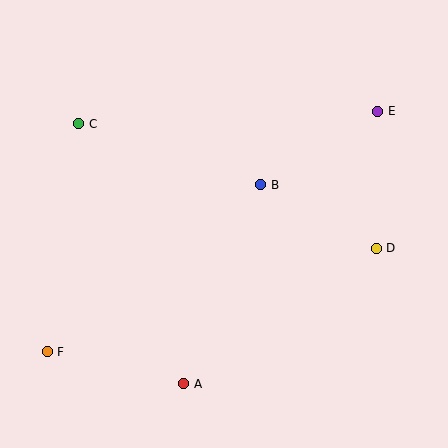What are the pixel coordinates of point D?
Point D is at (376, 248).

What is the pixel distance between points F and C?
The distance between F and C is 230 pixels.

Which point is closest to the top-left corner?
Point C is closest to the top-left corner.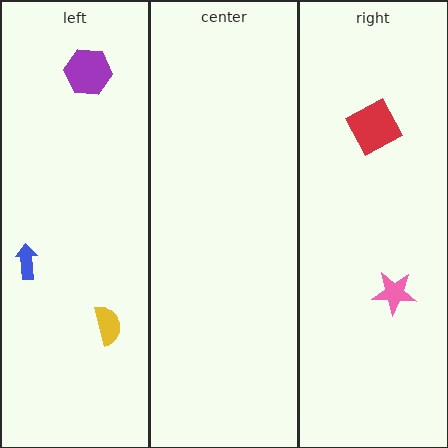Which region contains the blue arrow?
The left region.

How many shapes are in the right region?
2.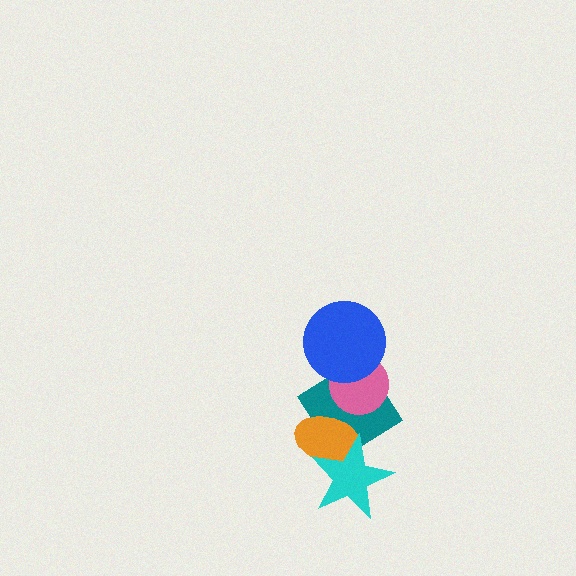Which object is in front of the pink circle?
The blue circle is in front of the pink circle.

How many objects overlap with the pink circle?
2 objects overlap with the pink circle.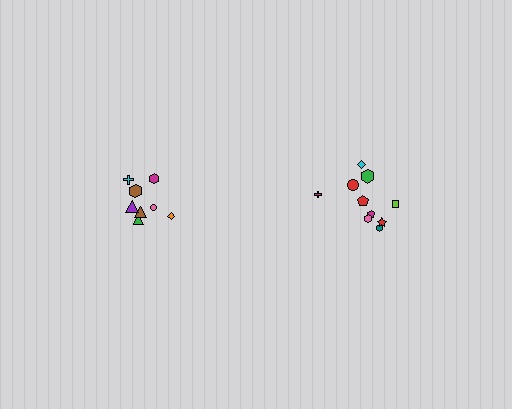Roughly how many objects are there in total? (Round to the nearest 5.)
Roughly 20 objects in total.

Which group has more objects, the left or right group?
The right group.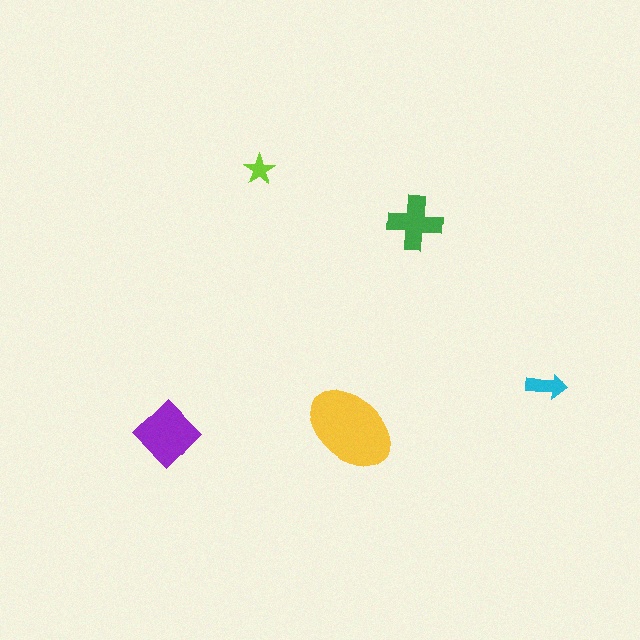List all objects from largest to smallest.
The yellow ellipse, the purple diamond, the green cross, the cyan arrow, the lime star.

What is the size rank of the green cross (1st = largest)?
3rd.